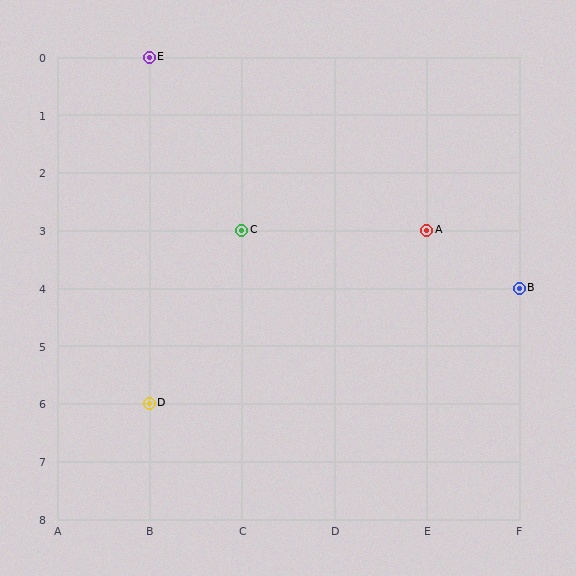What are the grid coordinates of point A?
Point A is at grid coordinates (E, 3).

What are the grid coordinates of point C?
Point C is at grid coordinates (C, 3).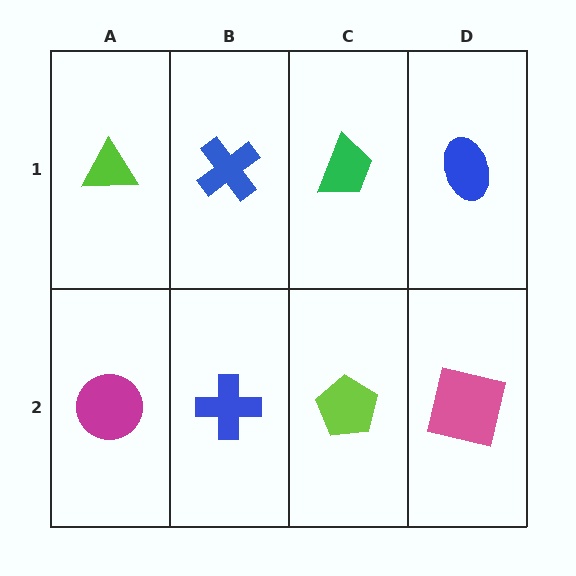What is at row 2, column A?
A magenta circle.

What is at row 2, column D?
A pink square.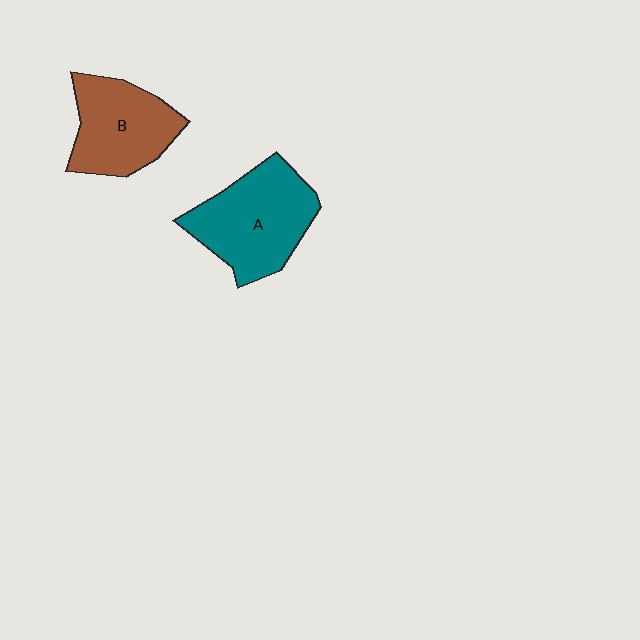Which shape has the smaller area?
Shape B (brown).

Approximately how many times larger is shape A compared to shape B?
Approximately 1.2 times.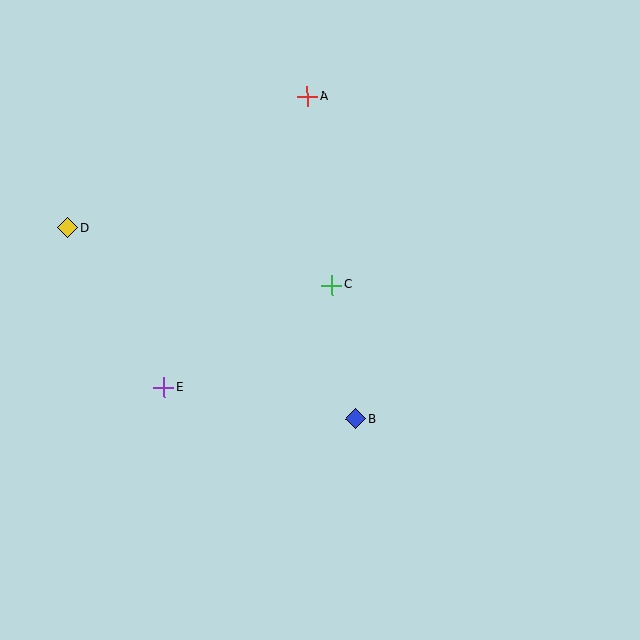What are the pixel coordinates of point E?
Point E is at (164, 387).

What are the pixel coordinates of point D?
Point D is at (68, 228).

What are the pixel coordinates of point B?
Point B is at (356, 419).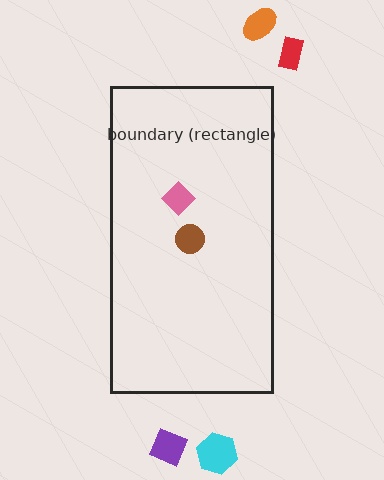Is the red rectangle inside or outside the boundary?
Outside.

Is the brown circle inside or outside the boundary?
Inside.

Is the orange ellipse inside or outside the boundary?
Outside.